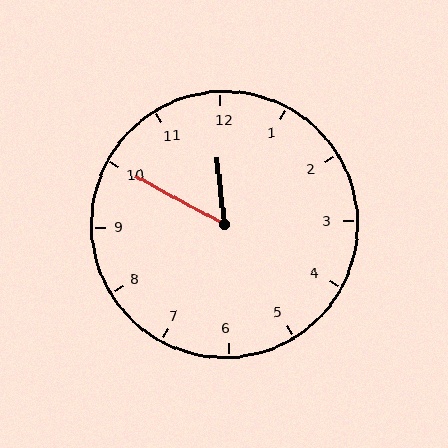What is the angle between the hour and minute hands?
Approximately 55 degrees.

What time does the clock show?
11:50.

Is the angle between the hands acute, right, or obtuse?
It is acute.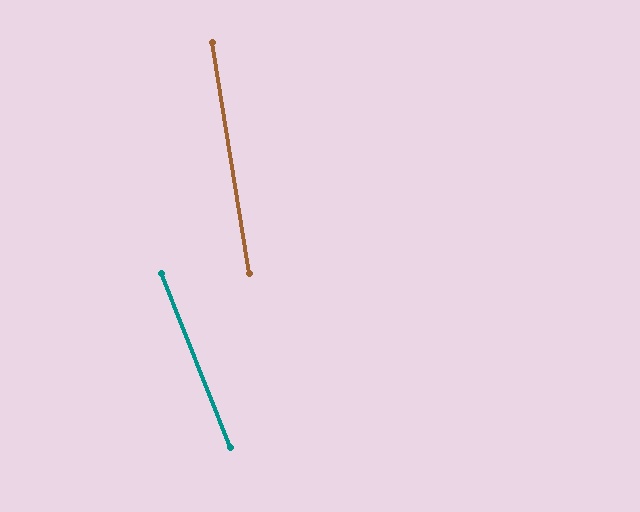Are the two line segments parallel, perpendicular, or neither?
Neither parallel nor perpendicular — they differ by about 12°.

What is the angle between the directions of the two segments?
Approximately 12 degrees.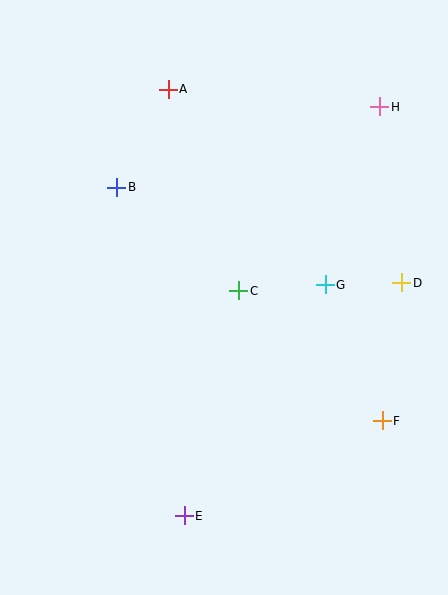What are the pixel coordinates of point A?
Point A is at (168, 89).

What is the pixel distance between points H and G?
The distance between H and G is 187 pixels.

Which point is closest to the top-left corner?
Point A is closest to the top-left corner.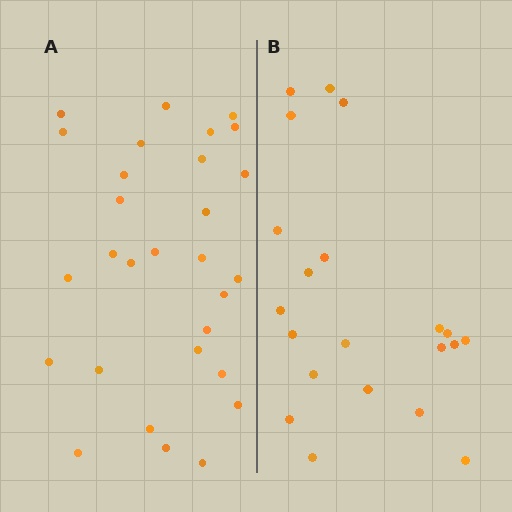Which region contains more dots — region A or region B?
Region A (the left region) has more dots.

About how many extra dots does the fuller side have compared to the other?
Region A has roughly 8 or so more dots than region B.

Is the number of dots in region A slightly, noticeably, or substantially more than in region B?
Region A has noticeably more, but not dramatically so. The ratio is roughly 1.4 to 1.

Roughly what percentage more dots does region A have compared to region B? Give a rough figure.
About 40% more.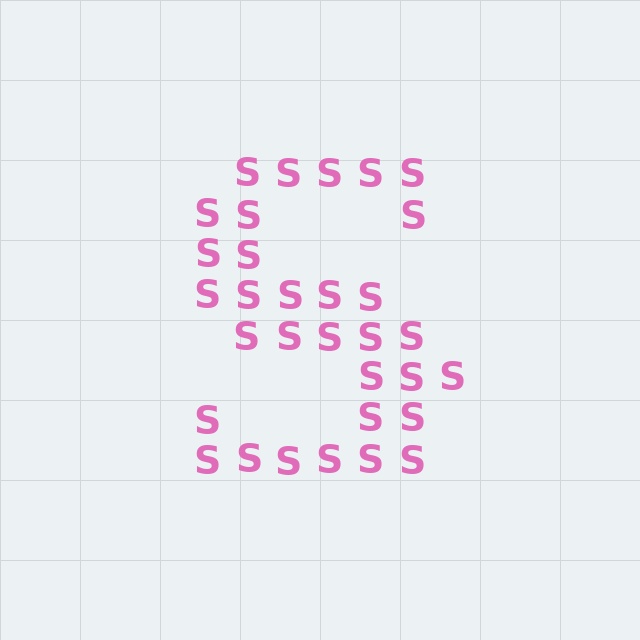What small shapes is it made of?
It is made of small letter S's.